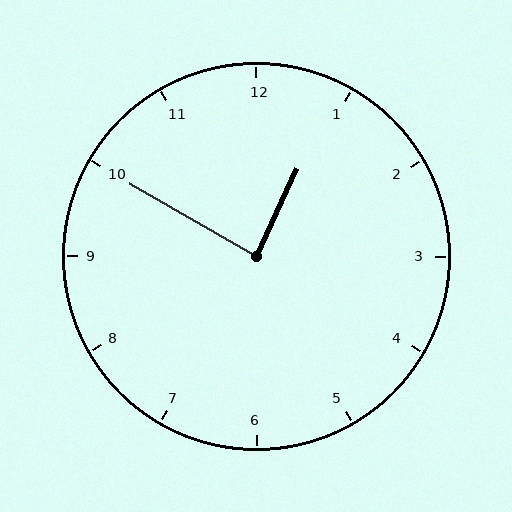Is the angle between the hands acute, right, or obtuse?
It is right.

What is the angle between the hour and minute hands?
Approximately 85 degrees.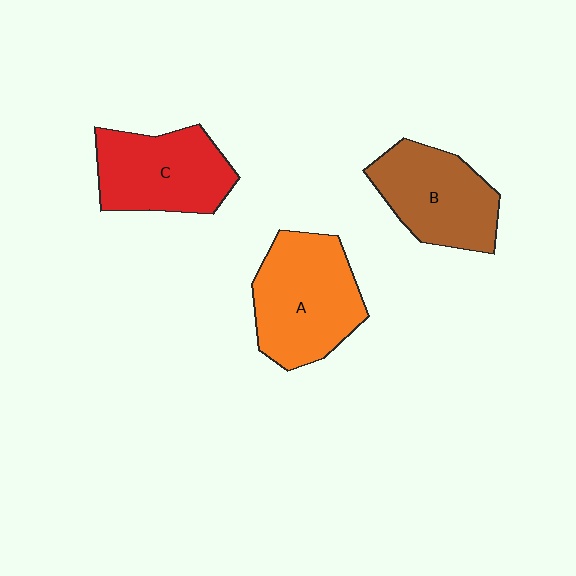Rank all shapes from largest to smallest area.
From largest to smallest: A (orange), C (red), B (brown).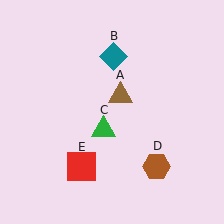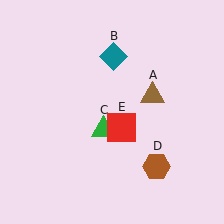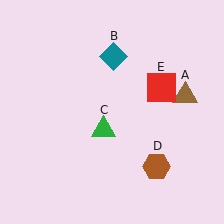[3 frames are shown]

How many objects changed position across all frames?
2 objects changed position: brown triangle (object A), red square (object E).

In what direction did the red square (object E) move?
The red square (object E) moved up and to the right.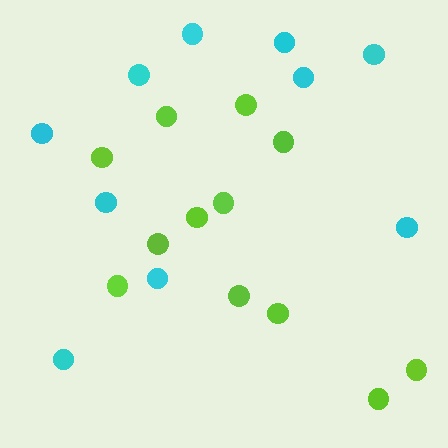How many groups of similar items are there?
There are 2 groups: one group of lime circles (12) and one group of cyan circles (10).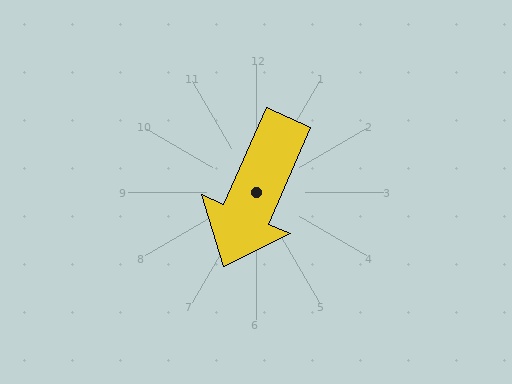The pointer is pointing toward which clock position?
Roughly 7 o'clock.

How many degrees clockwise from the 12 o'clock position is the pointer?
Approximately 204 degrees.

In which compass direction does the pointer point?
Southwest.